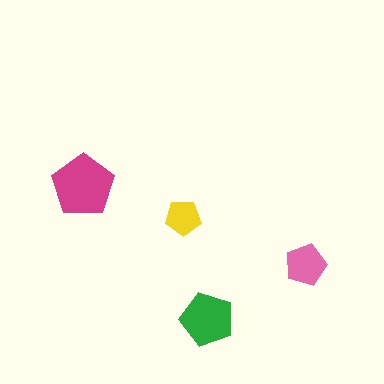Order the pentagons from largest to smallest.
the magenta one, the green one, the pink one, the yellow one.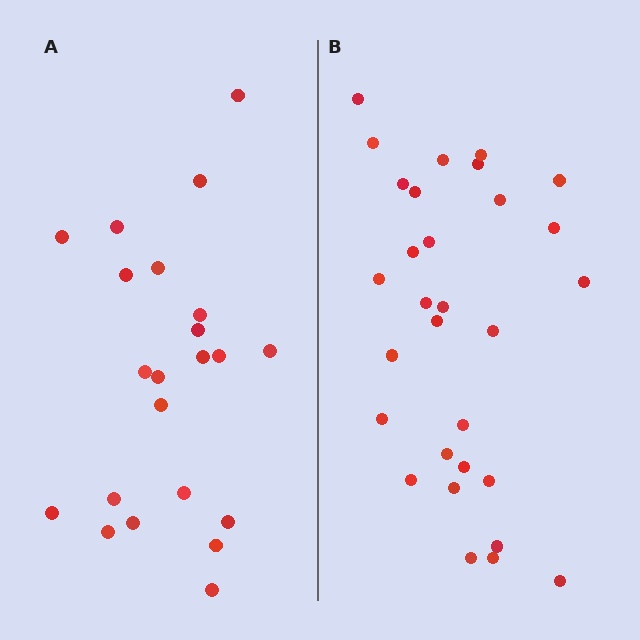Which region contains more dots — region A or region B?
Region B (the right region) has more dots.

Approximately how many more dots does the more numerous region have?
Region B has roughly 8 or so more dots than region A.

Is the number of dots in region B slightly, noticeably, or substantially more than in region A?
Region B has noticeably more, but not dramatically so. The ratio is roughly 1.4 to 1.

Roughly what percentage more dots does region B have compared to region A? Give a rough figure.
About 35% more.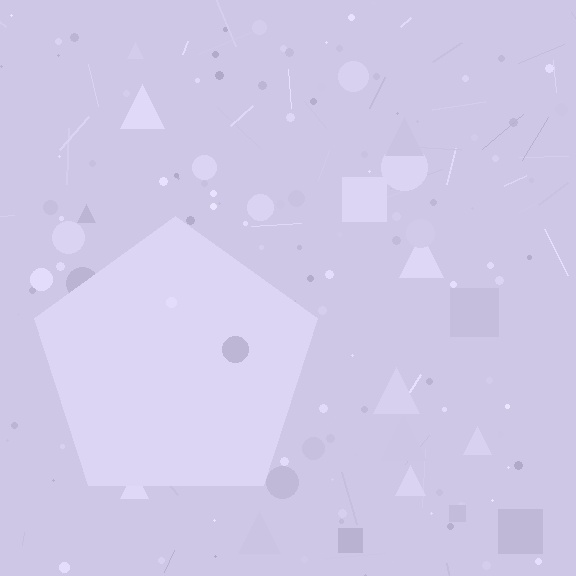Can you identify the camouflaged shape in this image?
The camouflaged shape is a pentagon.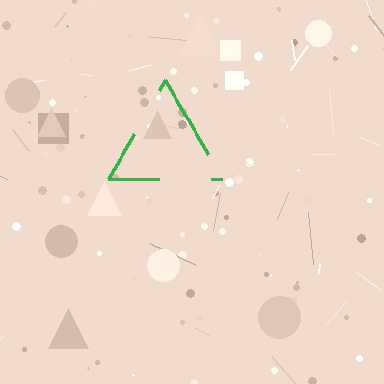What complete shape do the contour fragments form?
The contour fragments form a triangle.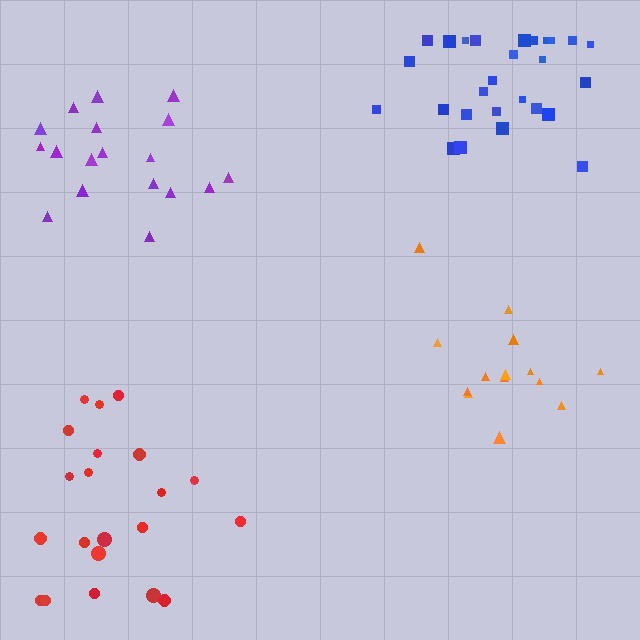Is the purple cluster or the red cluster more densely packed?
Purple.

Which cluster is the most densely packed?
Blue.